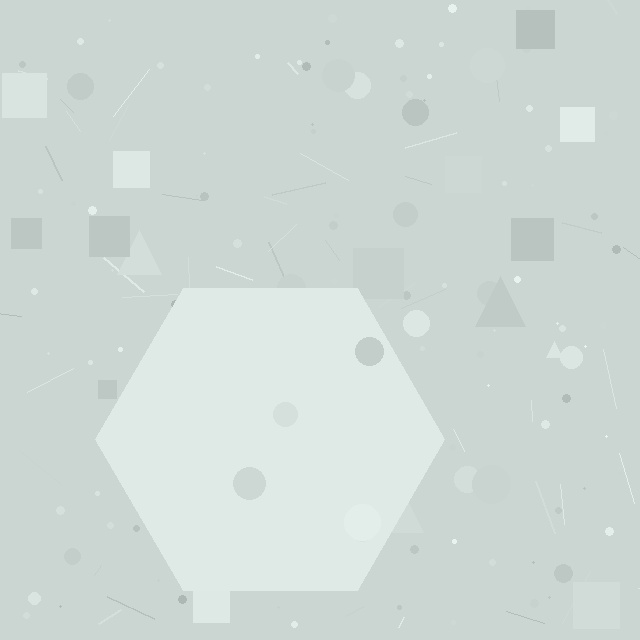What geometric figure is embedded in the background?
A hexagon is embedded in the background.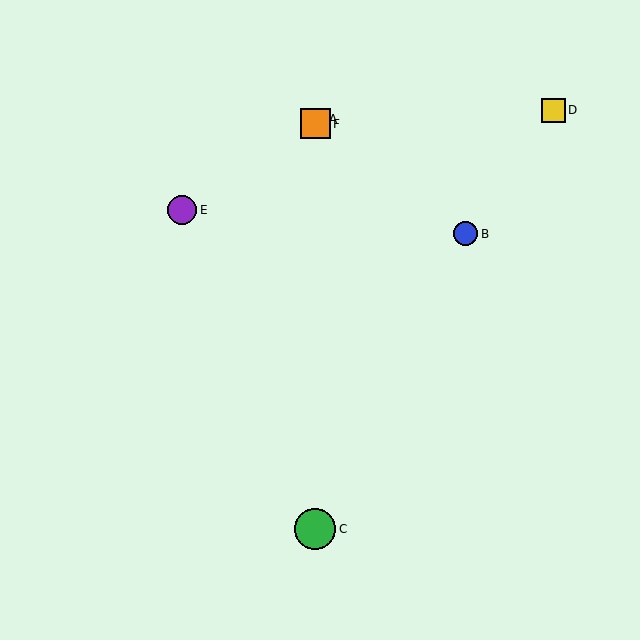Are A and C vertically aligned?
Yes, both are at x≈315.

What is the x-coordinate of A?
Object A is at x≈315.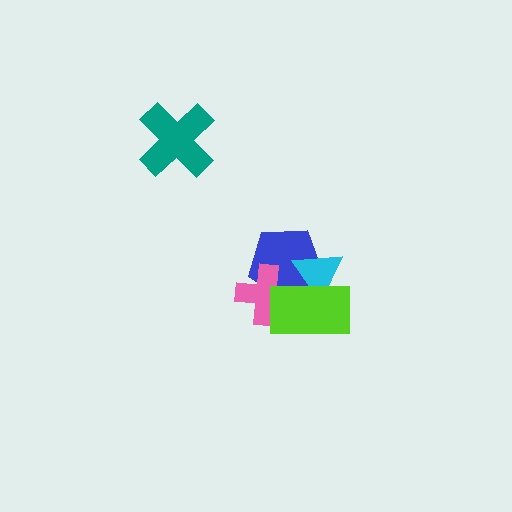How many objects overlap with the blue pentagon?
3 objects overlap with the blue pentagon.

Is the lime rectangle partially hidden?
No, no other shape covers it.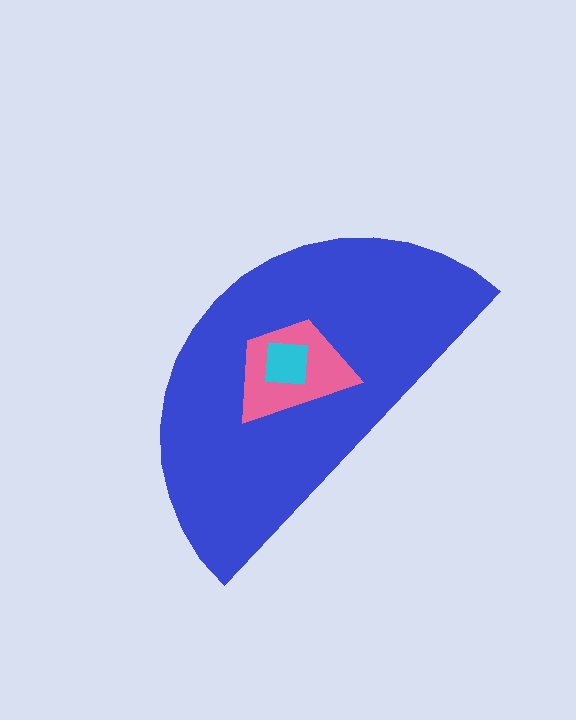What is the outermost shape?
The blue semicircle.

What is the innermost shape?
The cyan square.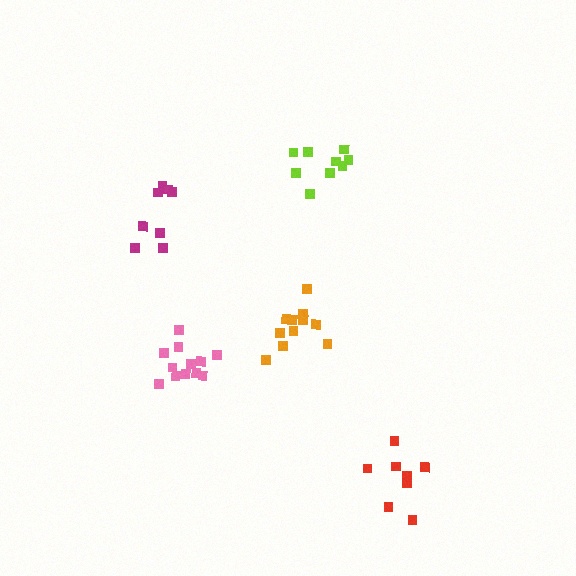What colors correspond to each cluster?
The clusters are colored: orange, lime, pink, magenta, red.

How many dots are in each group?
Group 1: 11 dots, Group 2: 9 dots, Group 3: 12 dots, Group 4: 8 dots, Group 5: 8 dots (48 total).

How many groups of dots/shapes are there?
There are 5 groups.